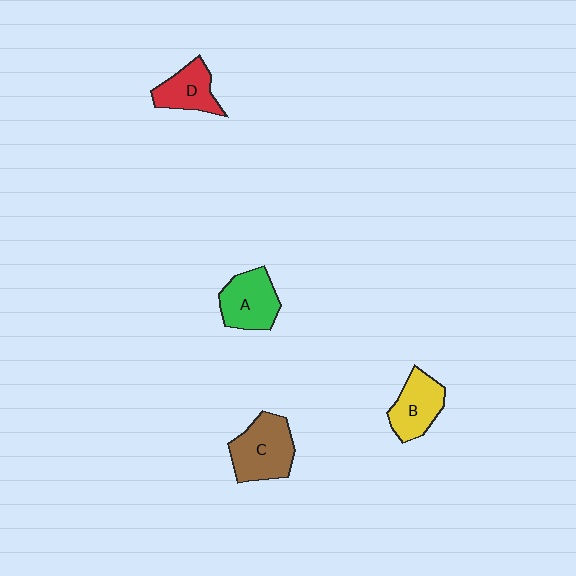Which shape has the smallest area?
Shape D (red).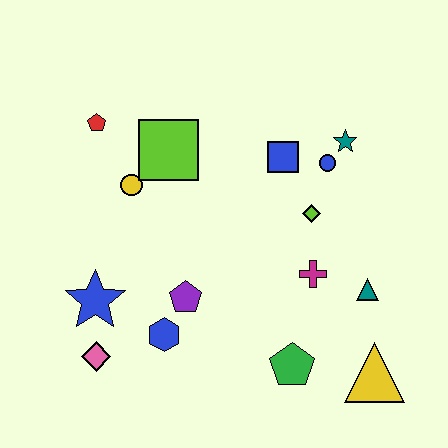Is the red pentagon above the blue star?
Yes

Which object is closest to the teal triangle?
The magenta cross is closest to the teal triangle.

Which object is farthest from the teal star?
The pink diamond is farthest from the teal star.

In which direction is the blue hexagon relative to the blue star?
The blue hexagon is to the right of the blue star.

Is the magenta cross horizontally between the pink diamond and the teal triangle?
Yes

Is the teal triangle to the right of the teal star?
Yes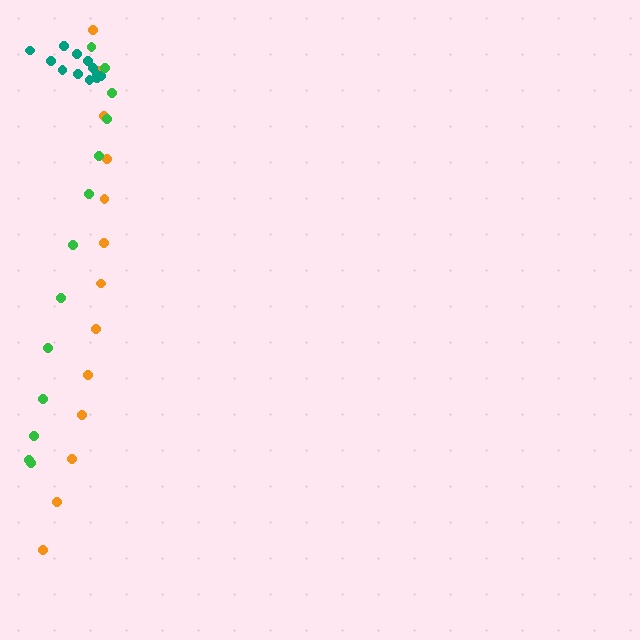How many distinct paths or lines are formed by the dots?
There are 3 distinct paths.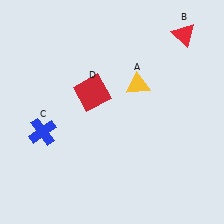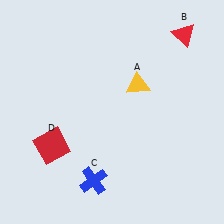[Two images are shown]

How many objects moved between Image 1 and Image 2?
2 objects moved between the two images.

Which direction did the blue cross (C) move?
The blue cross (C) moved right.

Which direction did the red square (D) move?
The red square (D) moved down.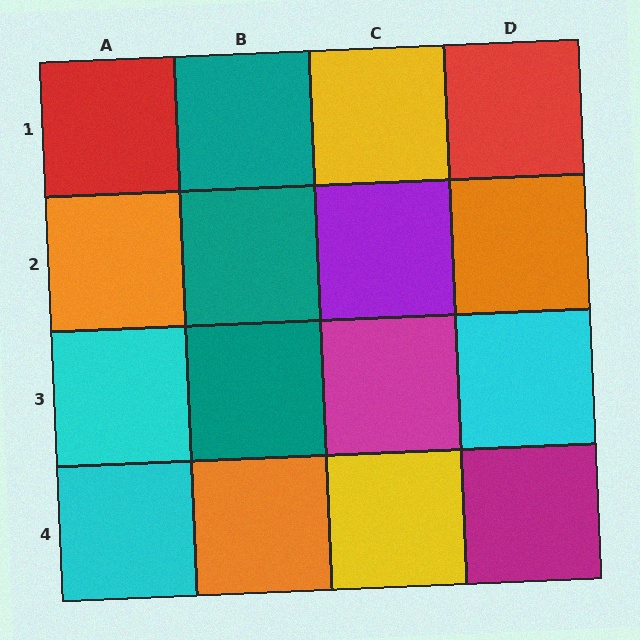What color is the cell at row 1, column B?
Teal.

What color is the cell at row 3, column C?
Magenta.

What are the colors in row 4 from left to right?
Cyan, orange, yellow, magenta.